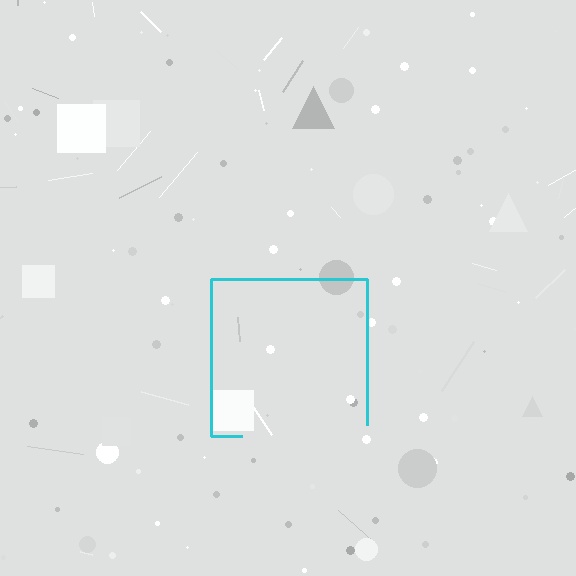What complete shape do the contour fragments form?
The contour fragments form a square.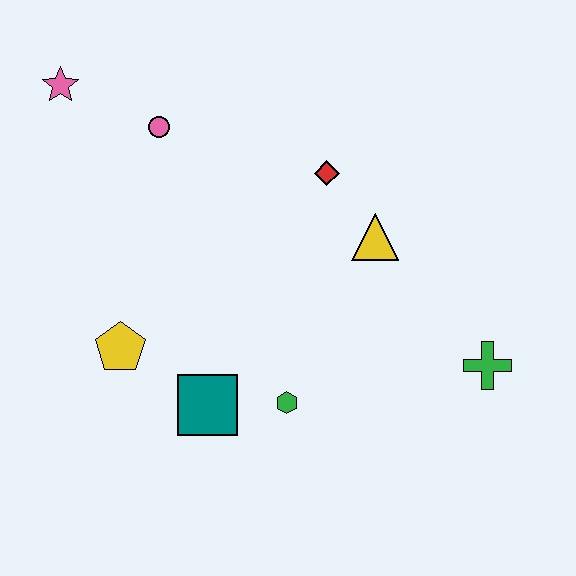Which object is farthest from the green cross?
The pink star is farthest from the green cross.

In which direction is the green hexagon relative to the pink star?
The green hexagon is below the pink star.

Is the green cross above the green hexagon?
Yes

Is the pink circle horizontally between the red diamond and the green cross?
No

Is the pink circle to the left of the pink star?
No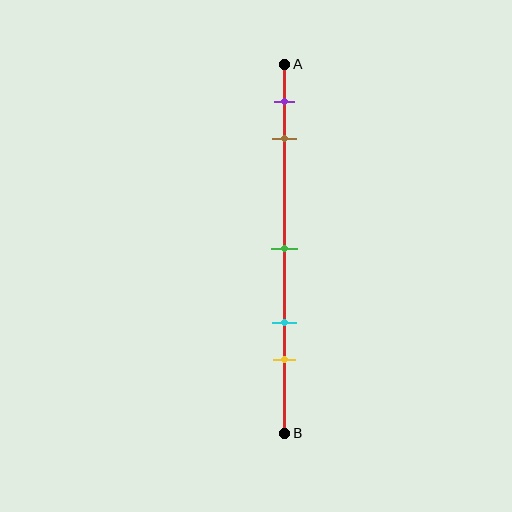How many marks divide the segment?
There are 5 marks dividing the segment.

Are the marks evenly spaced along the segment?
No, the marks are not evenly spaced.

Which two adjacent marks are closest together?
The purple and brown marks are the closest adjacent pair.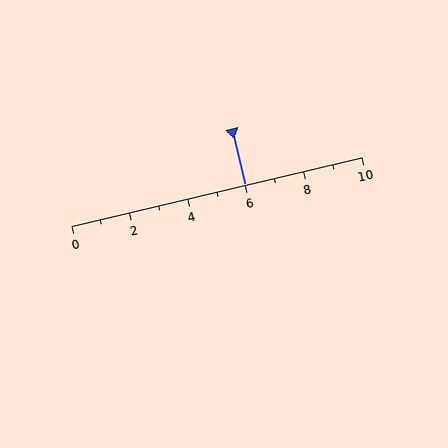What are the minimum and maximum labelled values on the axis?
The axis runs from 0 to 10.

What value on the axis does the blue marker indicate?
The marker indicates approximately 6.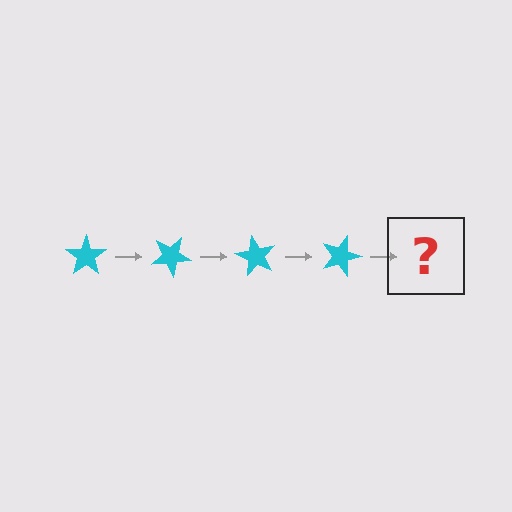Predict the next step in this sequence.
The next step is a cyan star rotated 120 degrees.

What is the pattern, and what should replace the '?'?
The pattern is that the star rotates 30 degrees each step. The '?' should be a cyan star rotated 120 degrees.